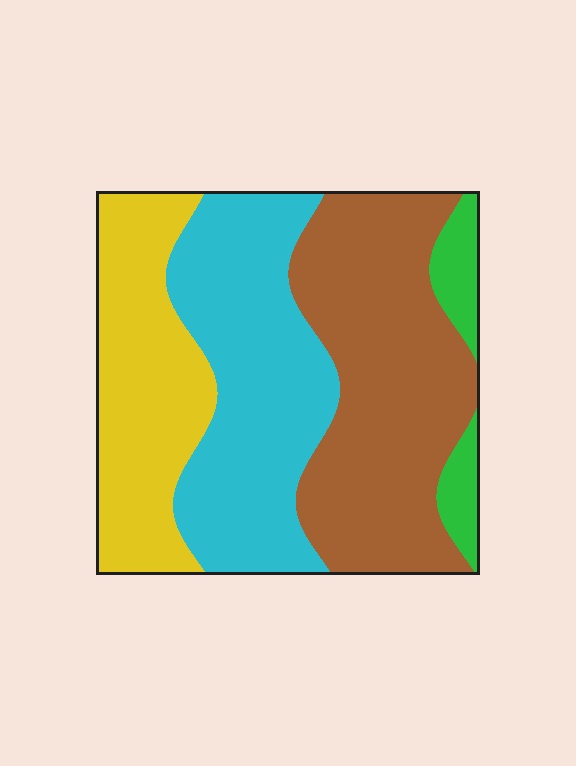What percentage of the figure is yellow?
Yellow covers roughly 25% of the figure.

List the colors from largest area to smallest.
From largest to smallest: brown, cyan, yellow, green.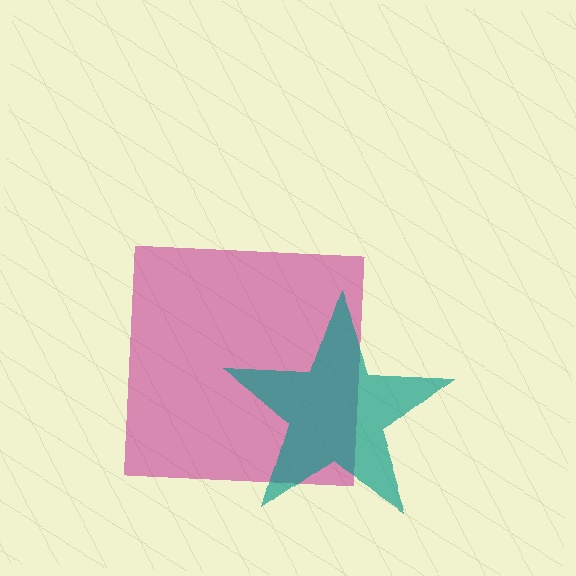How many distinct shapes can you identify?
There are 2 distinct shapes: a magenta square, a teal star.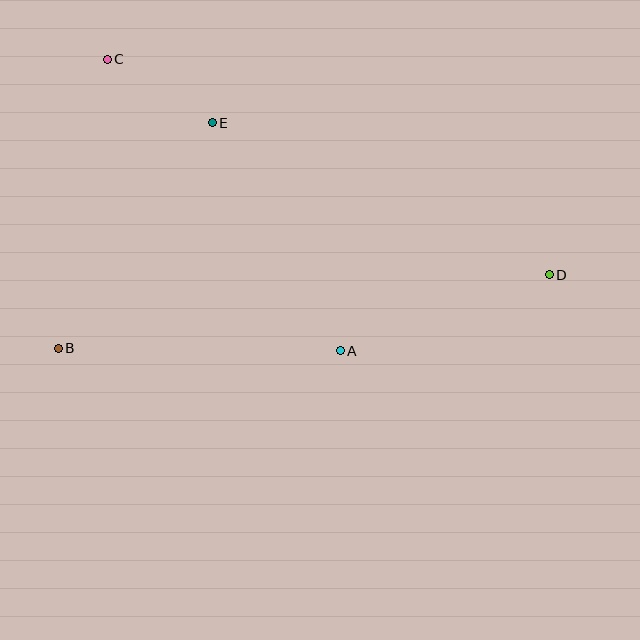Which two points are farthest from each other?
Points B and D are farthest from each other.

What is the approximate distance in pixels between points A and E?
The distance between A and E is approximately 261 pixels.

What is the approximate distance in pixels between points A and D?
The distance between A and D is approximately 223 pixels.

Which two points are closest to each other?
Points C and E are closest to each other.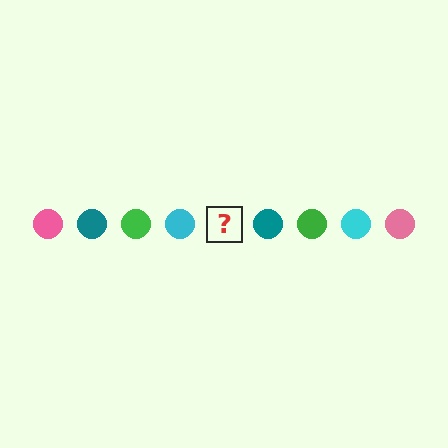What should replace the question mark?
The question mark should be replaced with a pink circle.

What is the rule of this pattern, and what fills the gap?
The rule is that the pattern cycles through pink, teal, green, cyan circles. The gap should be filled with a pink circle.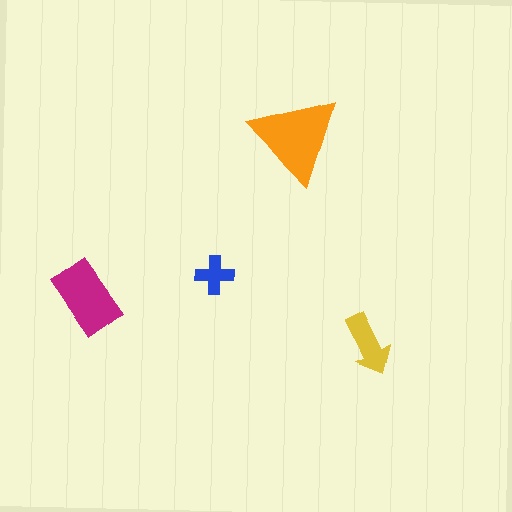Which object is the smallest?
The blue cross.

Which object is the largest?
The orange triangle.